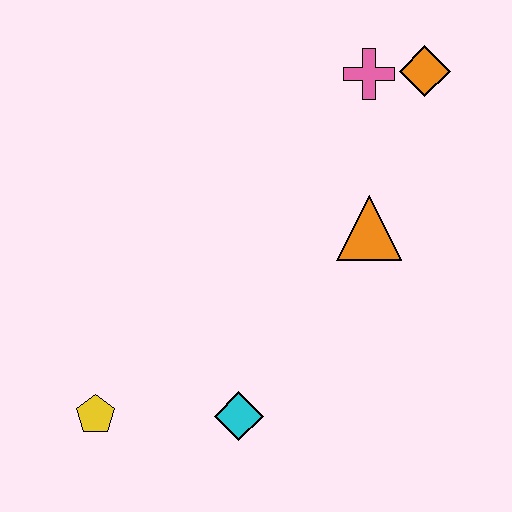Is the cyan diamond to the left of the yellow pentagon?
No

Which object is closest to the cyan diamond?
The yellow pentagon is closest to the cyan diamond.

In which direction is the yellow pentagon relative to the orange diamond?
The yellow pentagon is below the orange diamond.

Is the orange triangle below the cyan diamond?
No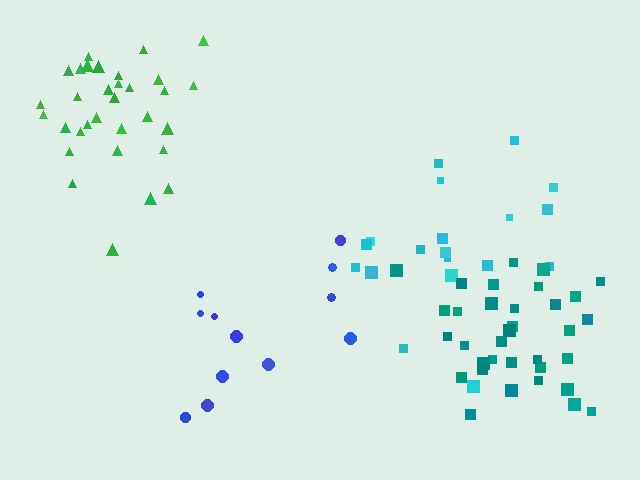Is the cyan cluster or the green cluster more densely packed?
Green.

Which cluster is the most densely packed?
Green.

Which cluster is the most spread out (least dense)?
Blue.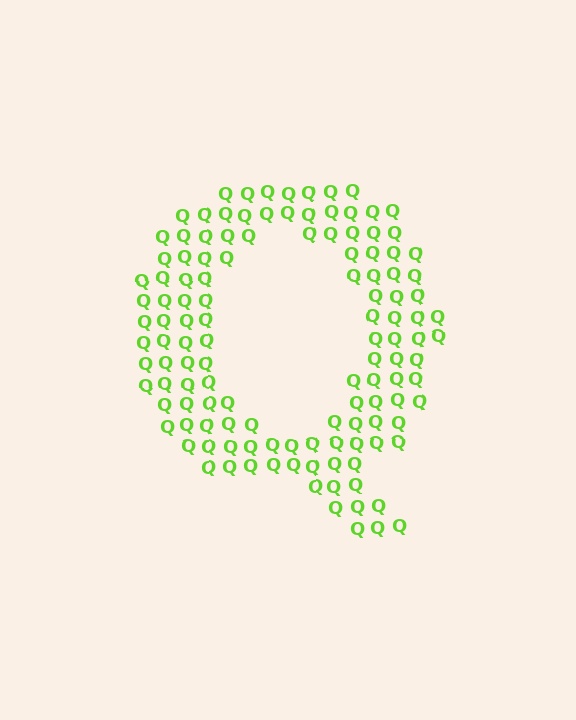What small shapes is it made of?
It is made of small letter Q's.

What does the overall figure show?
The overall figure shows the letter Q.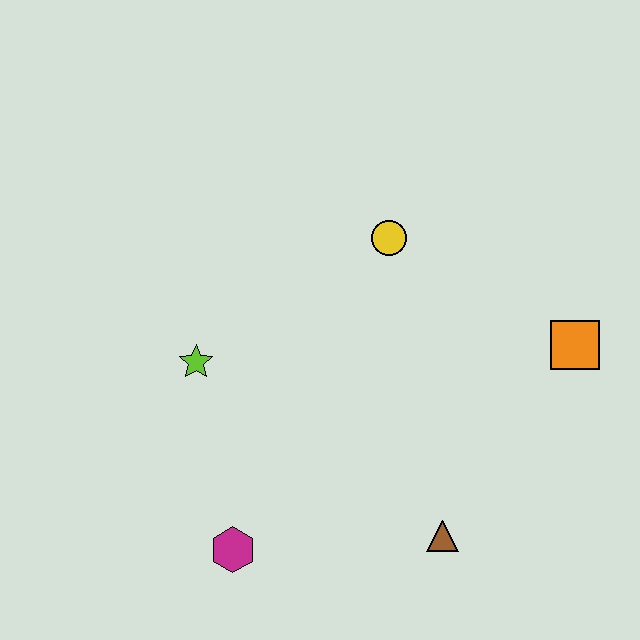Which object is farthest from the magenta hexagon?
The orange square is farthest from the magenta hexagon.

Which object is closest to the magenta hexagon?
The lime star is closest to the magenta hexagon.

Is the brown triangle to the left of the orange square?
Yes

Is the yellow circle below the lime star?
No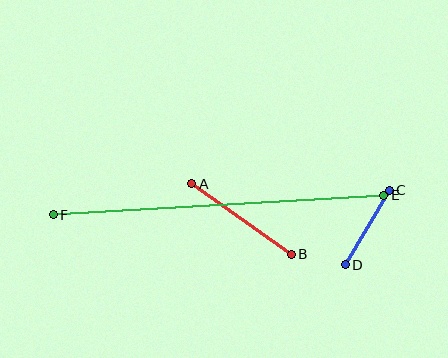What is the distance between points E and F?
The distance is approximately 331 pixels.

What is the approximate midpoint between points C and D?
The midpoint is at approximately (367, 227) pixels.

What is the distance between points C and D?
The distance is approximately 87 pixels.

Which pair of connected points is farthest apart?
Points E and F are farthest apart.